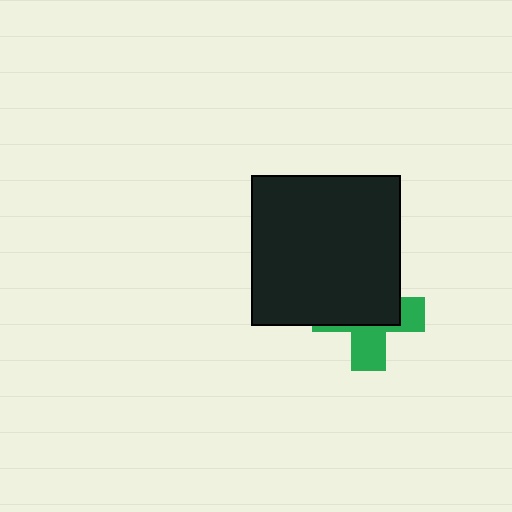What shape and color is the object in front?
The object in front is a black square.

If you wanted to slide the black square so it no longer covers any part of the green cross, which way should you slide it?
Slide it up — that is the most direct way to separate the two shapes.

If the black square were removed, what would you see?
You would see the complete green cross.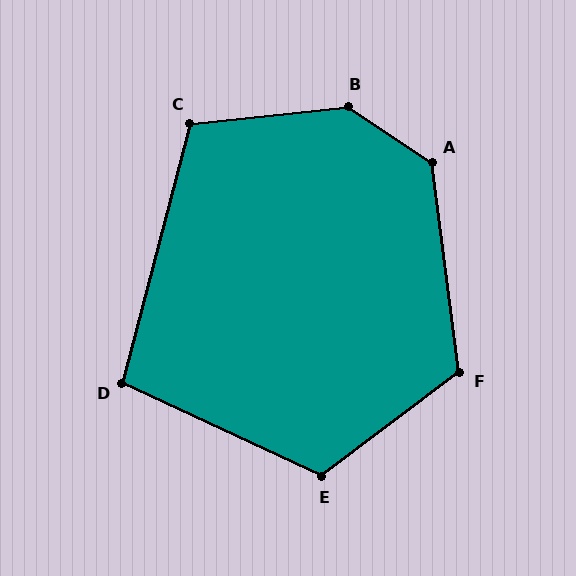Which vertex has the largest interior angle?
B, at approximately 140 degrees.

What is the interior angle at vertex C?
Approximately 111 degrees (obtuse).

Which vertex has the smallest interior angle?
D, at approximately 101 degrees.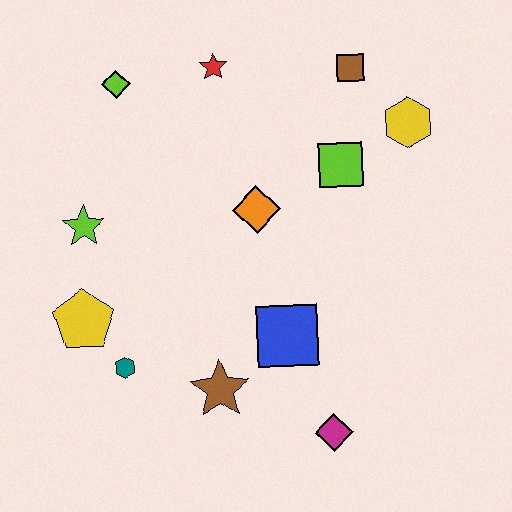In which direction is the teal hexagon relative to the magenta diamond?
The teal hexagon is to the left of the magenta diamond.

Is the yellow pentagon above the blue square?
Yes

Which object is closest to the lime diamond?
The red star is closest to the lime diamond.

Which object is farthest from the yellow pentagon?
The yellow hexagon is farthest from the yellow pentagon.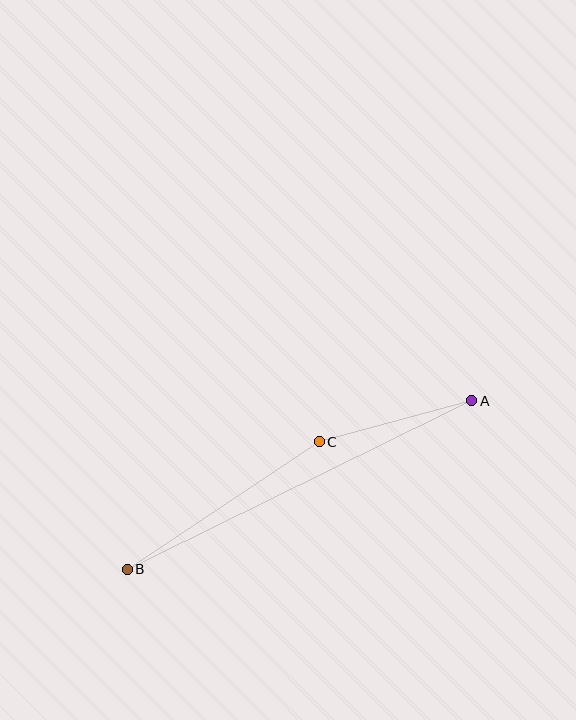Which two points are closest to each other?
Points A and C are closest to each other.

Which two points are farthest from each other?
Points A and B are farthest from each other.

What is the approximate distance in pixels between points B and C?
The distance between B and C is approximately 231 pixels.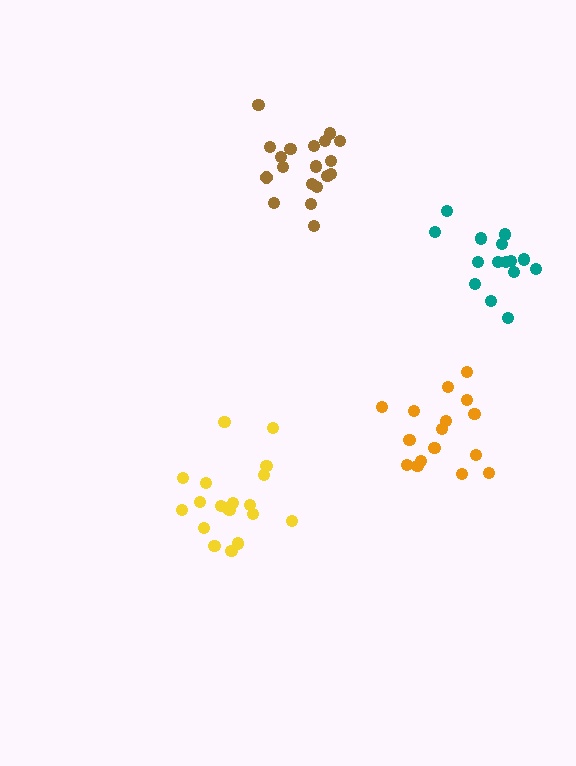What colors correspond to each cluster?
The clusters are colored: orange, teal, yellow, brown.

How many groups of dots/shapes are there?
There are 4 groups.